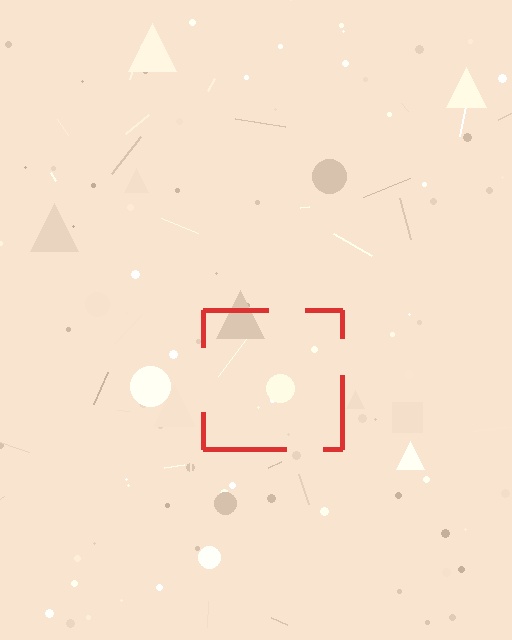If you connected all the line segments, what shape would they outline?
They would outline a square.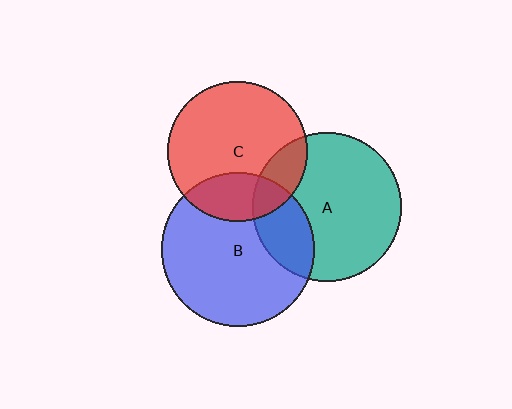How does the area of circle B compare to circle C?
Approximately 1.2 times.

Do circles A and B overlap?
Yes.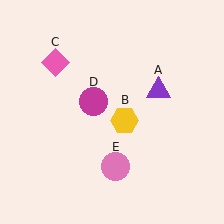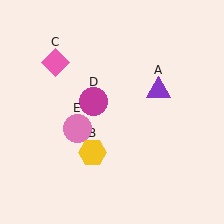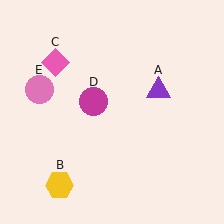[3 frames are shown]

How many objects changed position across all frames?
2 objects changed position: yellow hexagon (object B), pink circle (object E).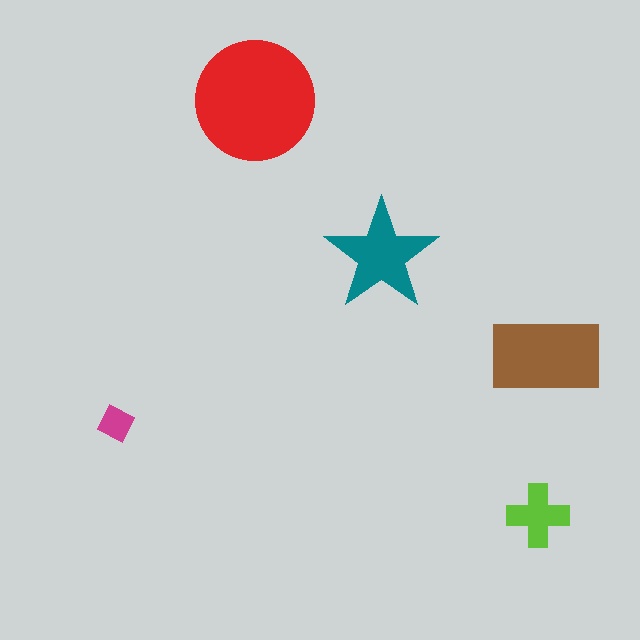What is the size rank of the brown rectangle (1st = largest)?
2nd.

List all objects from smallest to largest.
The magenta square, the lime cross, the teal star, the brown rectangle, the red circle.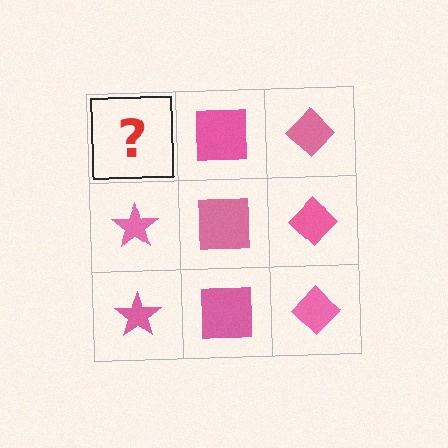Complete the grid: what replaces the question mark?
The question mark should be replaced with a pink star.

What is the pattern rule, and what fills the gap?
The rule is that each column has a consistent shape. The gap should be filled with a pink star.